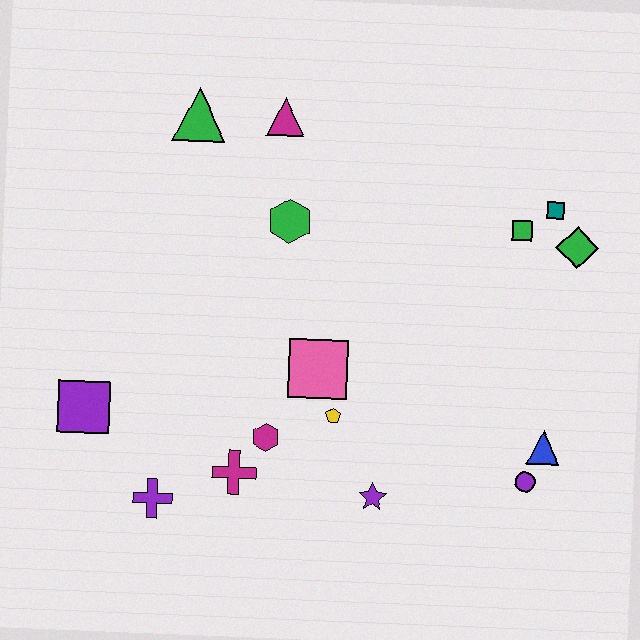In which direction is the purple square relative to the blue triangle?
The purple square is to the left of the blue triangle.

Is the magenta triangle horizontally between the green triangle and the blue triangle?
Yes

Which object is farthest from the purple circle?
The green triangle is farthest from the purple circle.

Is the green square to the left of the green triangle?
No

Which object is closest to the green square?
The teal square is closest to the green square.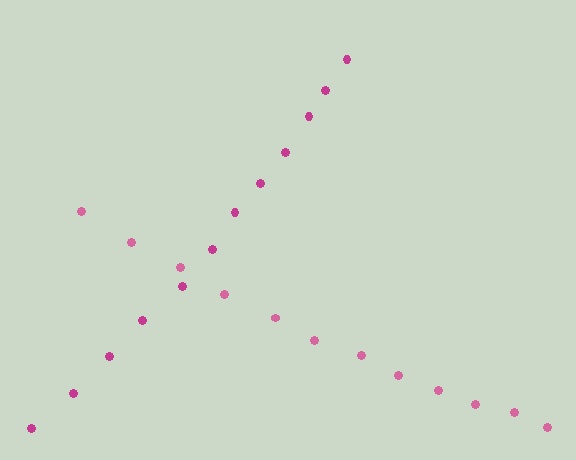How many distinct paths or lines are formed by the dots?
There are 2 distinct paths.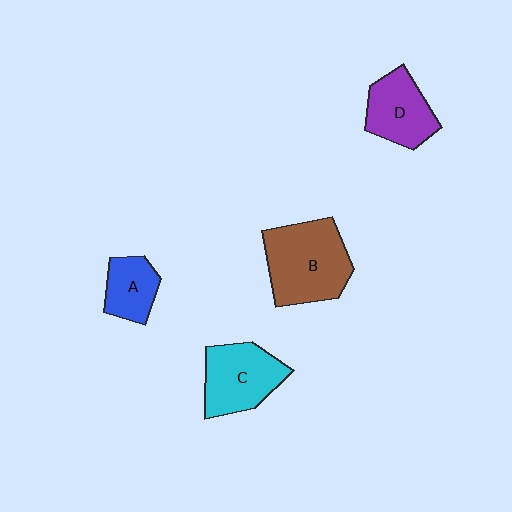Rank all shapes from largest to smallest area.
From largest to smallest: B (brown), C (cyan), D (purple), A (blue).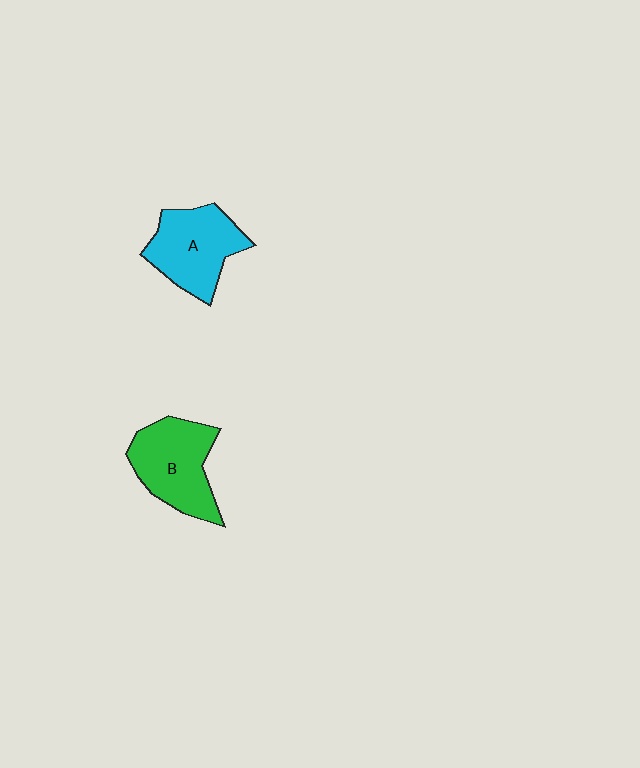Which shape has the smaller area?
Shape A (cyan).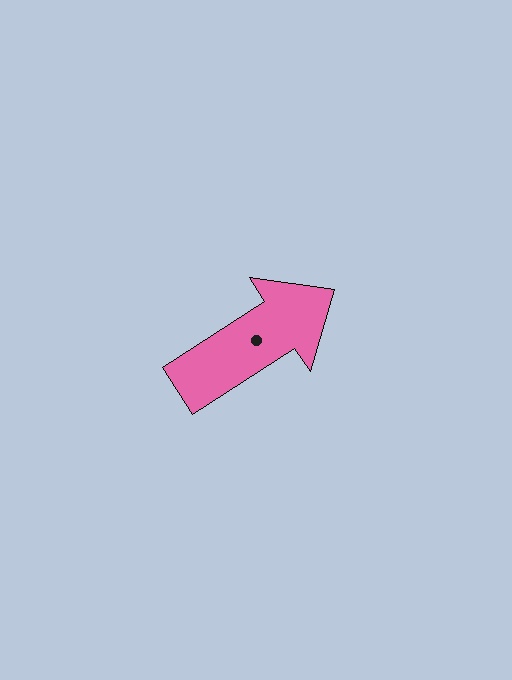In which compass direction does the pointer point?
Northeast.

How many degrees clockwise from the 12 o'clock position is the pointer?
Approximately 57 degrees.